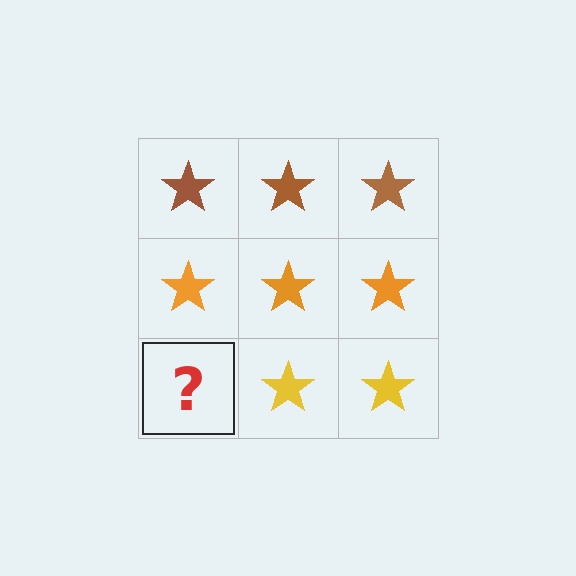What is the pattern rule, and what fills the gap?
The rule is that each row has a consistent color. The gap should be filled with a yellow star.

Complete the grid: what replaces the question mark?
The question mark should be replaced with a yellow star.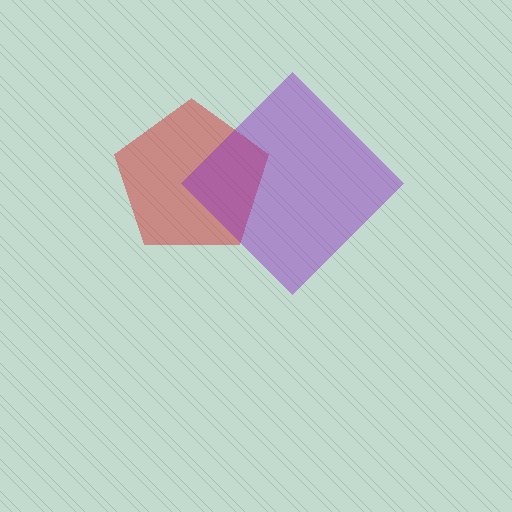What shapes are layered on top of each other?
The layered shapes are: a red pentagon, a purple diamond.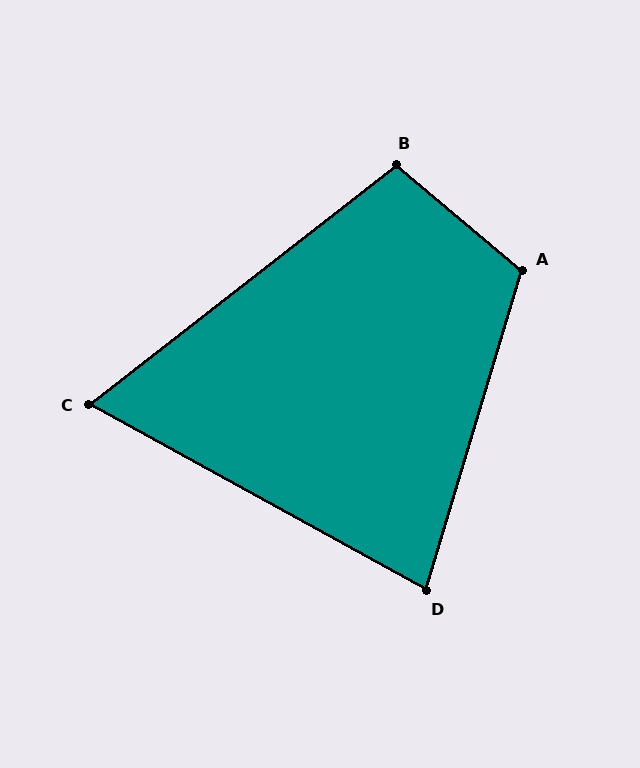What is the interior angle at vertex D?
Approximately 78 degrees (acute).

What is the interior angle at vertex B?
Approximately 102 degrees (obtuse).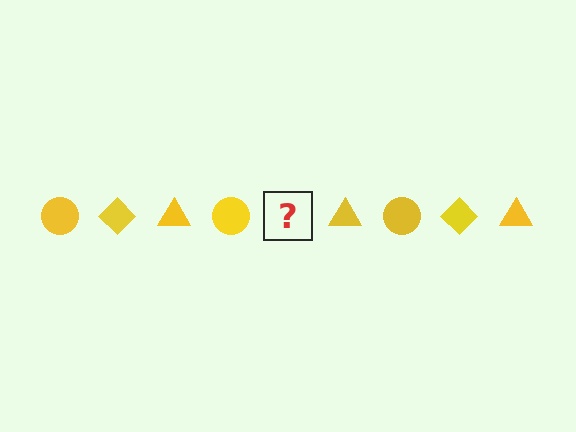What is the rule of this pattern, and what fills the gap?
The rule is that the pattern cycles through circle, diamond, triangle shapes in yellow. The gap should be filled with a yellow diamond.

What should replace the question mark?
The question mark should be replaced with a yellow diamond.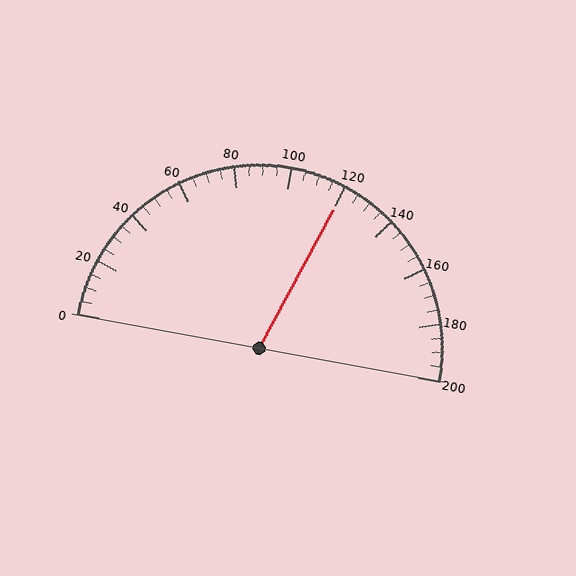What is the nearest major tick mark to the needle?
The nearest major tick mark is 120.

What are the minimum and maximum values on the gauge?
The gauge ranges from 0 to 200.